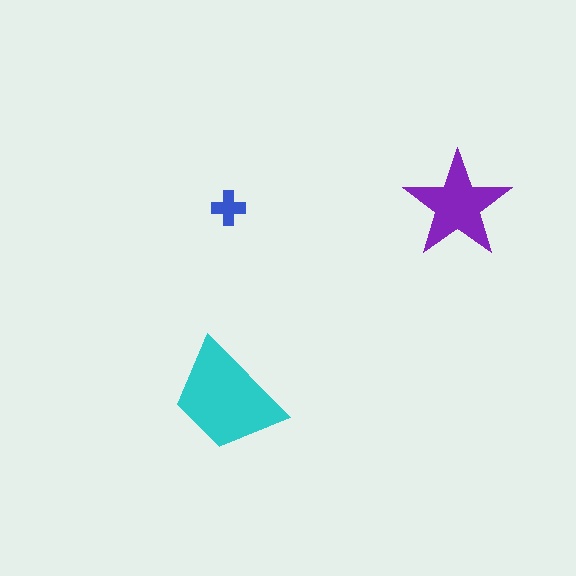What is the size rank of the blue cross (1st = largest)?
3rd.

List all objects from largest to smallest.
The cyan trapezoid, the purple star, the blue cross.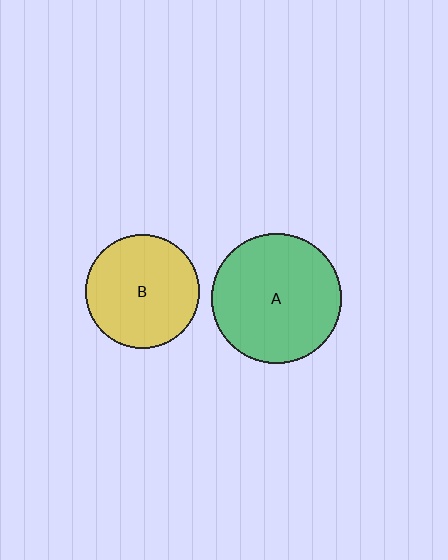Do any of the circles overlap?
No, none of the circles overlap.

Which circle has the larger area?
Circle A (green).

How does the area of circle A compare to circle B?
Approximately 1.3 times.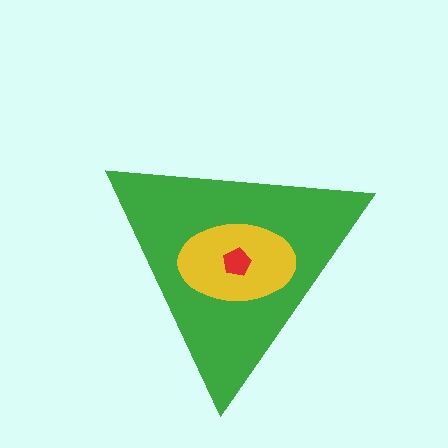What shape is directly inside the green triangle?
The yellow ellipse.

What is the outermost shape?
The green triangle.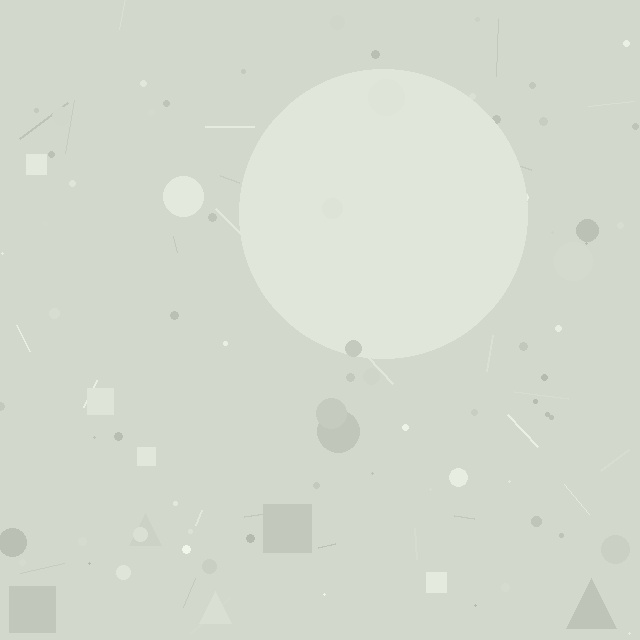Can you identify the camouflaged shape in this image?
The camouflaged shape is a circle.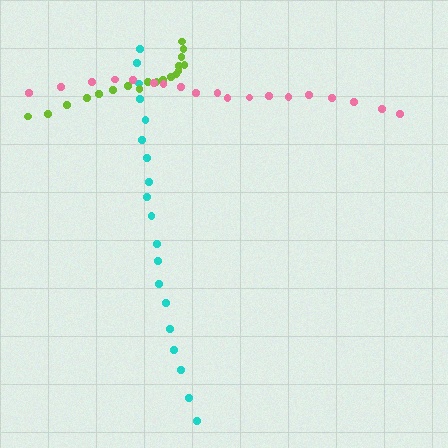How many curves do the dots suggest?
There are 3 distinct paths.